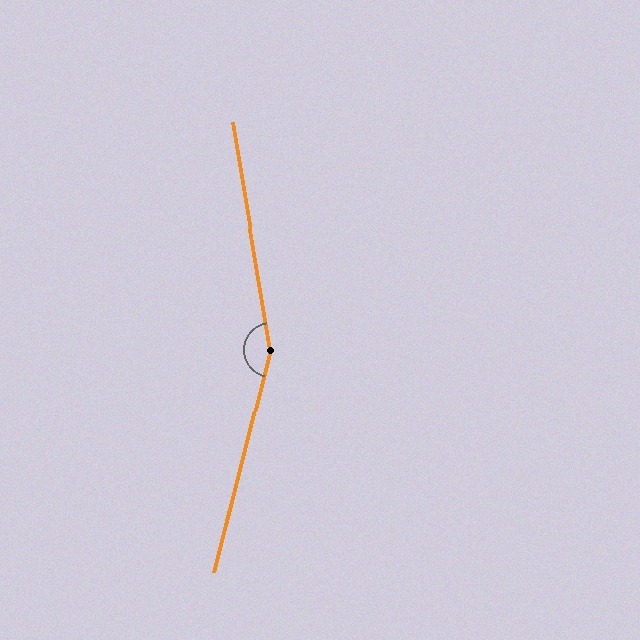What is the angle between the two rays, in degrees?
Approximately 156 degrees.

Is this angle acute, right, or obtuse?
It is obtuse.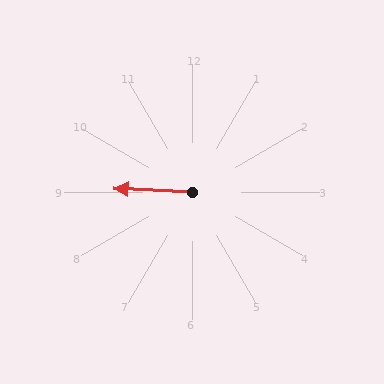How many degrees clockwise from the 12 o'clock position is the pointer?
Approximately 273 degrees.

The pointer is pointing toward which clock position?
Roughly 9 o'clock.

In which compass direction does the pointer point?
West.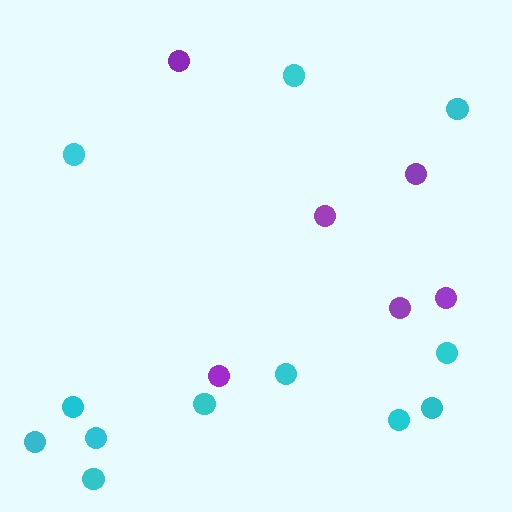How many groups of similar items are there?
There are 2 groups: one group of purple circles (6) and one group of cyan circles (12).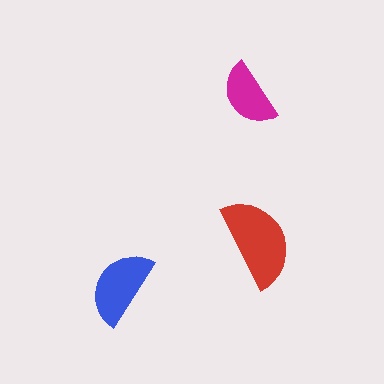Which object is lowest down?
The blue semicircle is bottommost.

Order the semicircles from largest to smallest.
the red one, the blue one, the magenta one.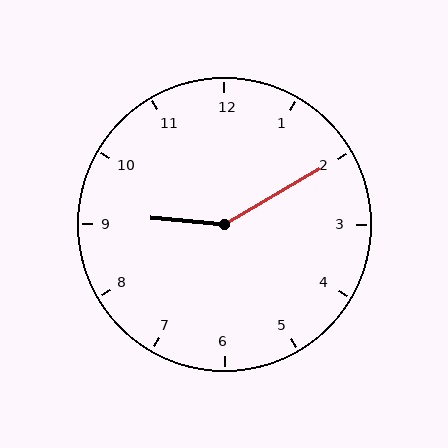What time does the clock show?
9:10.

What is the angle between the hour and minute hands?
Approximately 145 degrees.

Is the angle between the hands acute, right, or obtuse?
It is obtuse.